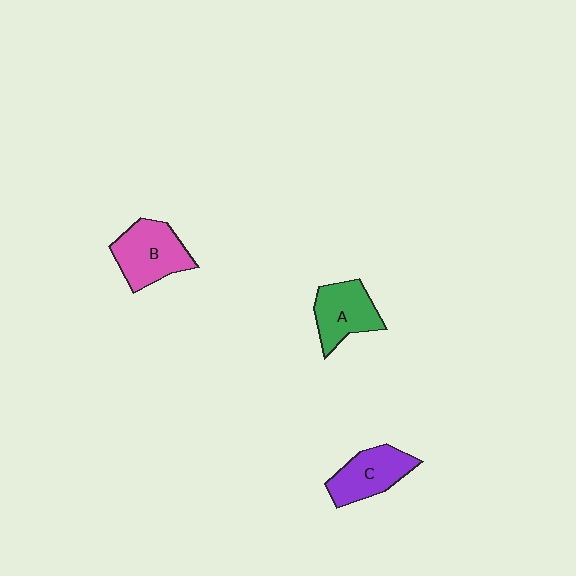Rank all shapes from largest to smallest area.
From largest to smallest: B (pink), C (purple), A (green).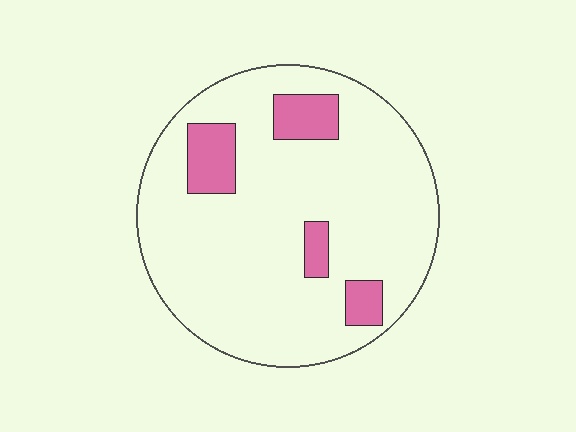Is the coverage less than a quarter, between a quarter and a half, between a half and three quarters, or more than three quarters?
Less than a quarter.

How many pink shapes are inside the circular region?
4.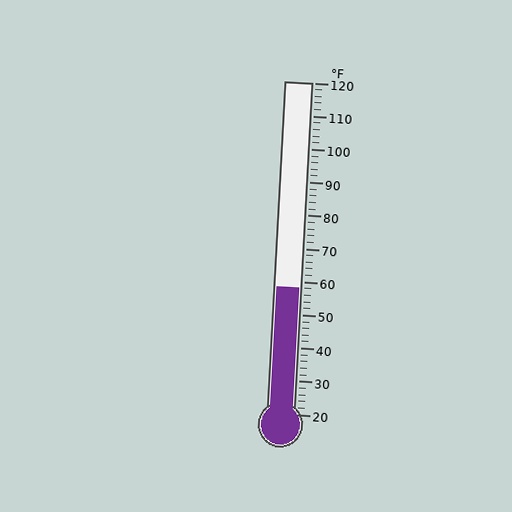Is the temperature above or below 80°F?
The temperature is below 80°F.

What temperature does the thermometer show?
The thermometer shows approximately 58°F.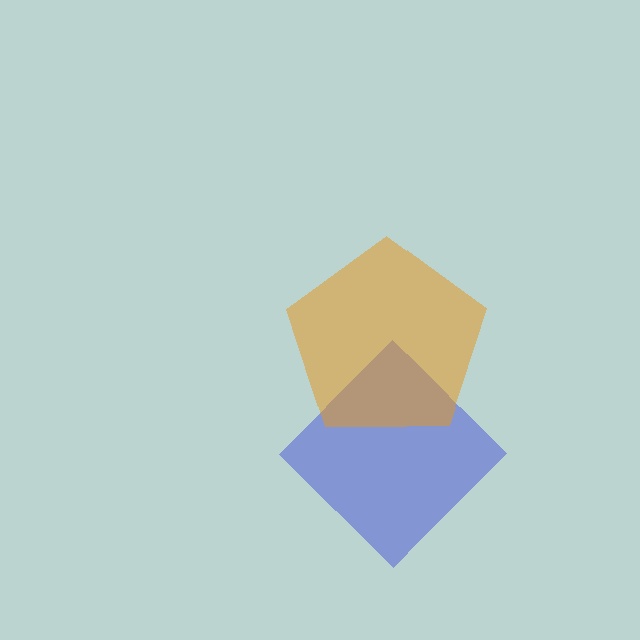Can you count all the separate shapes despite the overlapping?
Yes, there are 2 separate shapes.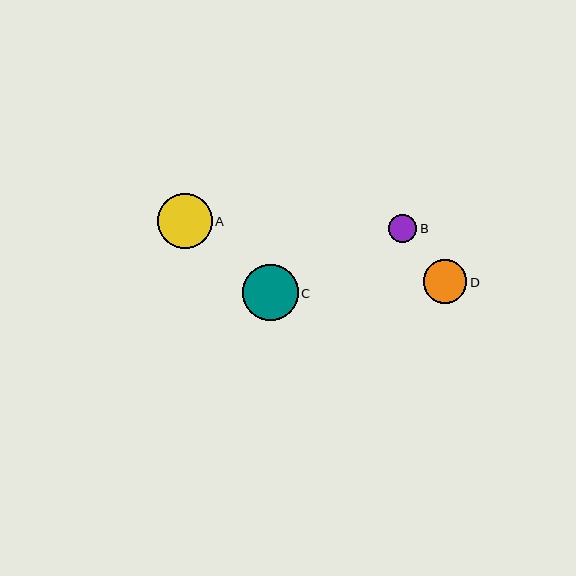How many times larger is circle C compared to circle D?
Circle C is approximately 1.3 times the size of circle D.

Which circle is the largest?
Circle C is the largest with a size of approximately 56 pixels.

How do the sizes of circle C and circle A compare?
Circle C and circle A are approximately the same size.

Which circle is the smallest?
Circle B is the smallest with a size of approximately 28 pixels.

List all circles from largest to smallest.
From largest to smallest: C, A, D, B.